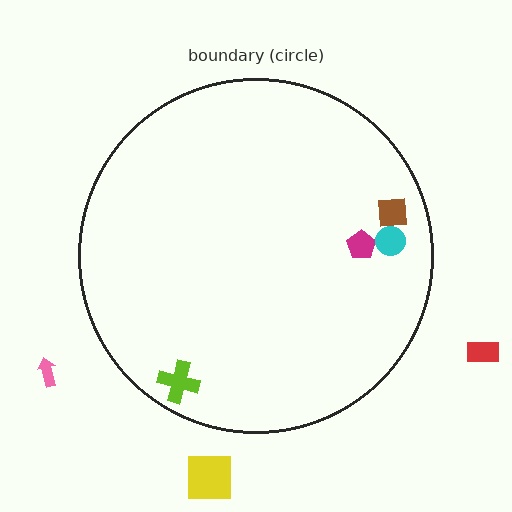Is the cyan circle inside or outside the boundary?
Inside.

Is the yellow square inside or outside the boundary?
Outside.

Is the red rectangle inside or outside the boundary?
Outside.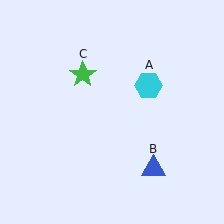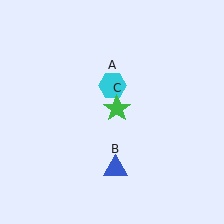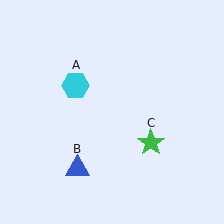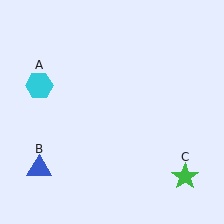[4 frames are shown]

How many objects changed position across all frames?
3 objects changed position: cyan hexagon (object A), blue triangle (object B), green star (object C).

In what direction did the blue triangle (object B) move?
The blue triangle (object B) moved left.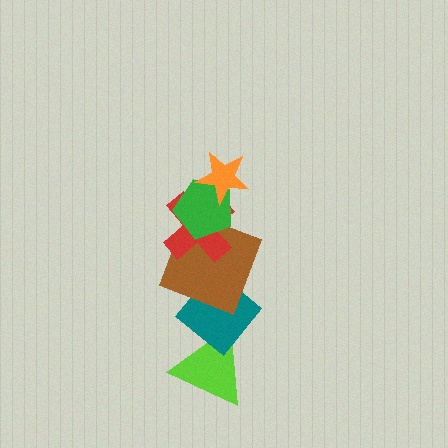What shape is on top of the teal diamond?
The brown square is on top of the teal diamond.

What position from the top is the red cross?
The red cross is 3rd from the top.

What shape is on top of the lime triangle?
The teal diamond is on top of the lime triangle.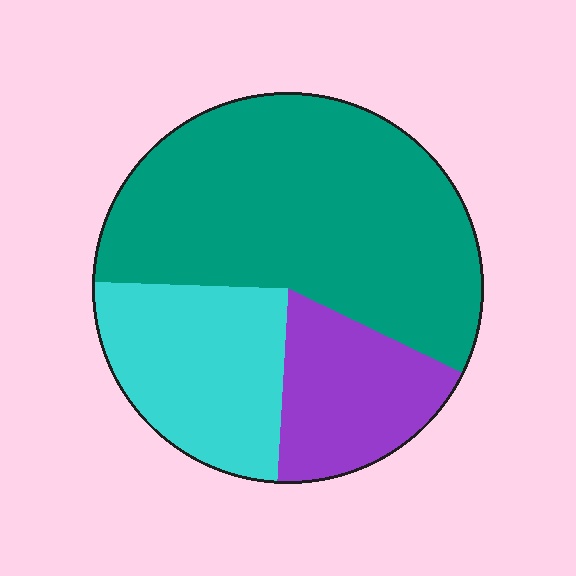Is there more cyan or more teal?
Teal.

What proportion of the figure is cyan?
Cyan covers around 25% of the figure.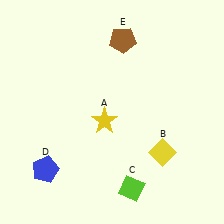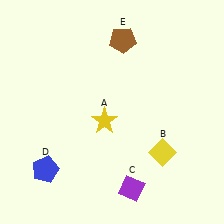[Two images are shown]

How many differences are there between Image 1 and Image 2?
There is 1 difference between the two images.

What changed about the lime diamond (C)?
In Image 1, C is lime. In Image 2, it changed to purple.